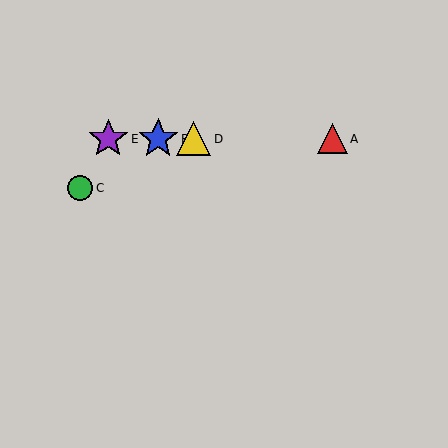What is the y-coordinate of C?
Object C is at y≈188.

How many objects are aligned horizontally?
4 objects (A, B, D, E) are aligned horizontally.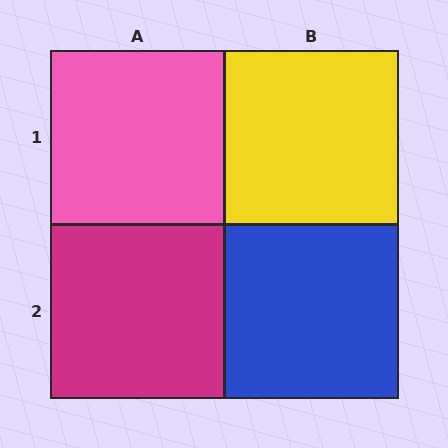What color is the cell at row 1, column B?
Yellow.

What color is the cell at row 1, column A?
Pink.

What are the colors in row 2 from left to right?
Magenta, blue.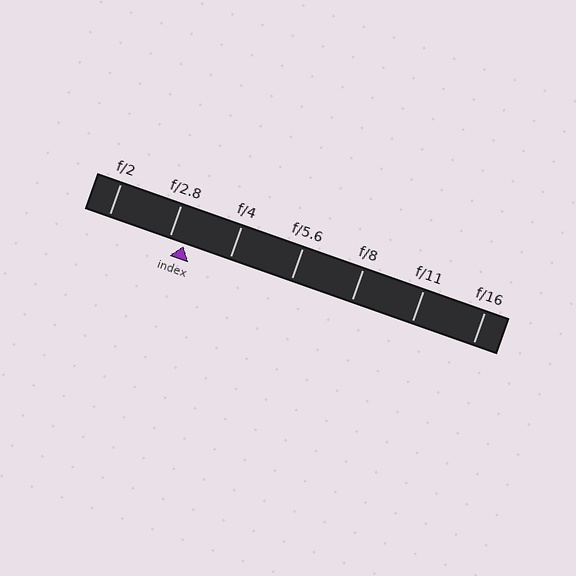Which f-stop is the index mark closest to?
The index mark is closest to f/2.8.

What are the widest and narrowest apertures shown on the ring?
The widest aperture shown is f/2 and the narrowest is f/16.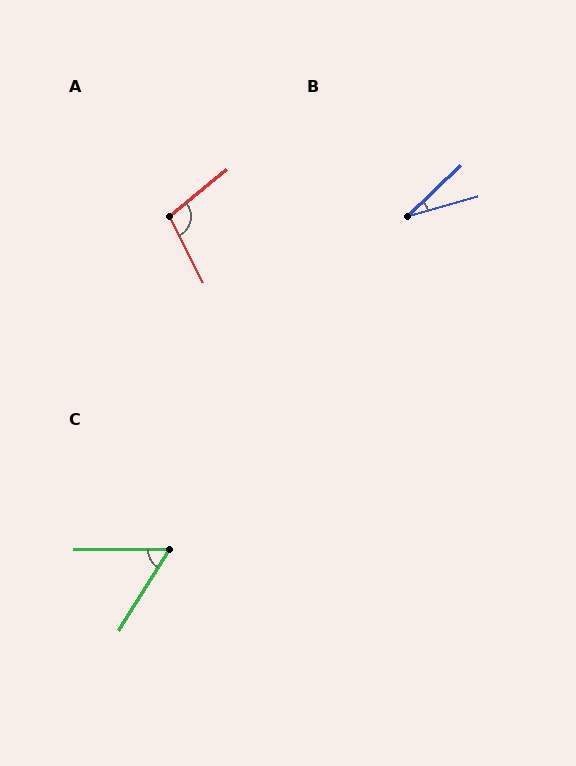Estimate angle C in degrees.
Approximately 58 degrees.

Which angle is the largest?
A, at approximately 102 degrees.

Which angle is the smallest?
B, at approximately 28 degrees.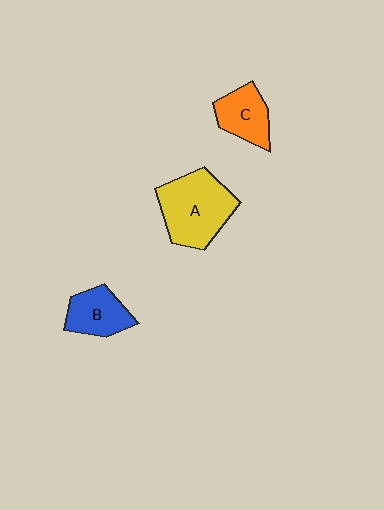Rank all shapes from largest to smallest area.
From largest to smallest: A (yellow), B (blue), C (orange).